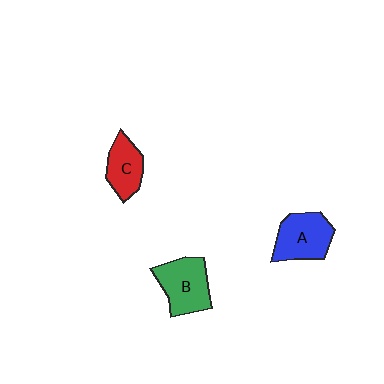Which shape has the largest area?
Shape B (green).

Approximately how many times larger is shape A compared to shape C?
Approximately 1.4 times.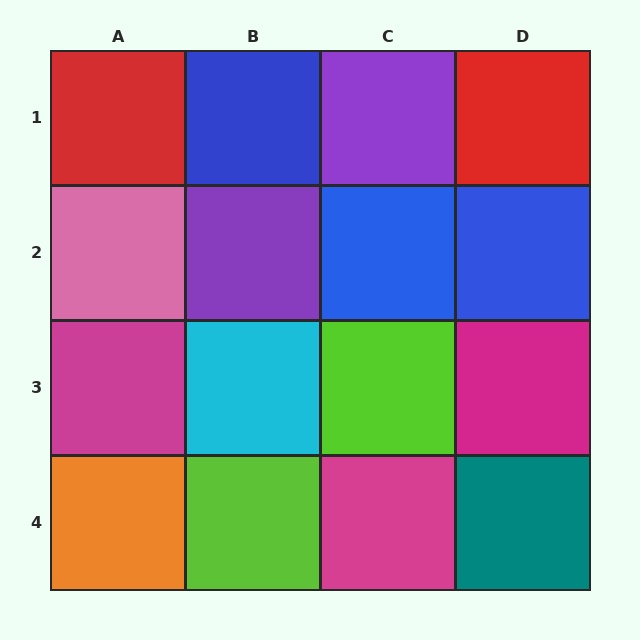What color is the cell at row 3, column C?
Lime.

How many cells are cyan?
1 cell is cyan.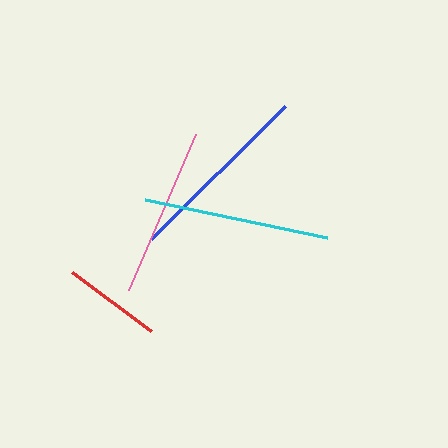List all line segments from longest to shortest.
From longest to shortest: blue, cyan, pink, red.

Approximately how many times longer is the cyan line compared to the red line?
The cyan line is approximately 1.9 times the length of the red line.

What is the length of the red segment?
The red segment is approximately 98 pixels long.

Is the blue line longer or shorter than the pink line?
The blue line is longer than the pink line.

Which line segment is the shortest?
The red line is the shortest at approximately 98 pixels.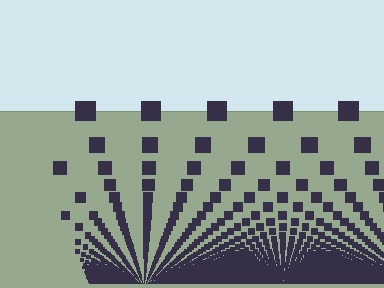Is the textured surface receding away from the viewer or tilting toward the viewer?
The surface appears to tilt toward the viewer. Texture elements get larger and sparser toward the top.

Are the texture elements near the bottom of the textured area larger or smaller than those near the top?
Smaller. The gradient is inverted — elements near the bottom are smaller and denser.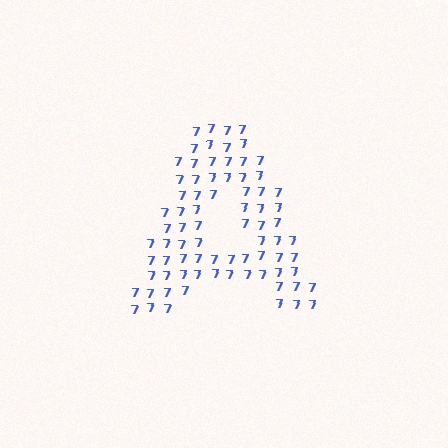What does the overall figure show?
The overall figure shows the letter A.